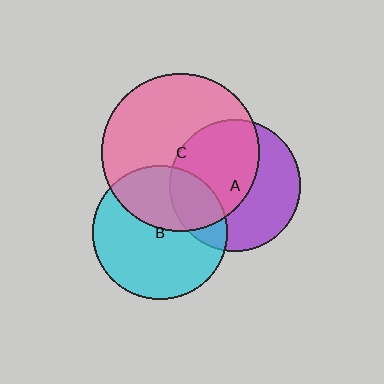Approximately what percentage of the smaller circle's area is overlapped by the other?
Approximately 55%.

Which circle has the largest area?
Circle C (pink).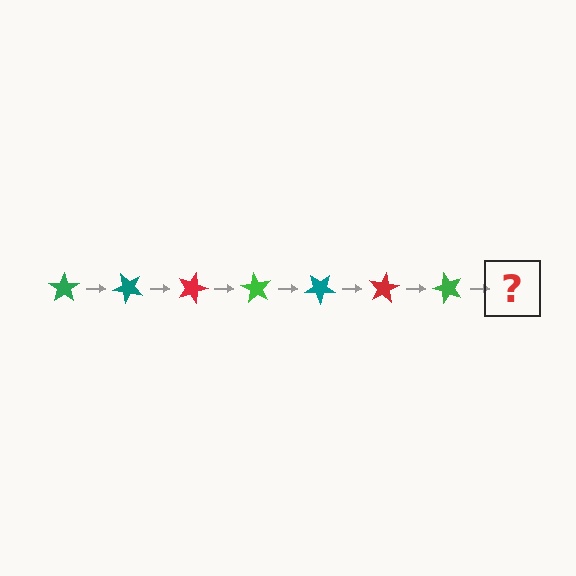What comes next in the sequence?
The next element should be a teal star, rotated 315 degrees from the start.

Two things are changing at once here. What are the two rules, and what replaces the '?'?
The two rules are that it rotates 45 degrees each step and the color cycles through green, teal, and red. The '?' should be a teal star, rotated 315 degrees from the start.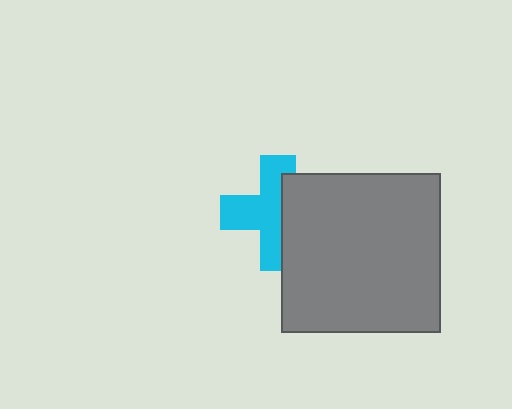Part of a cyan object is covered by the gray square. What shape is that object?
It is a cross.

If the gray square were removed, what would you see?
You would see the complete cyan cross.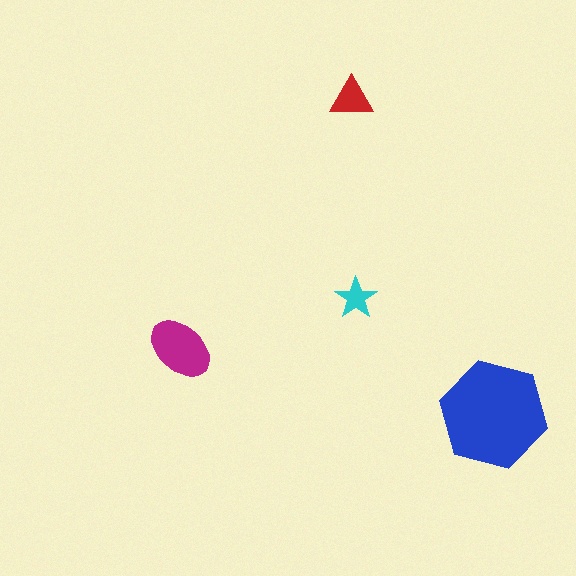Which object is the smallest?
The cyan star.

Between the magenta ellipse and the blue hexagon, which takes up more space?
The blue hexagon.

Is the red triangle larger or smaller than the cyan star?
Larger.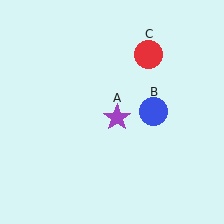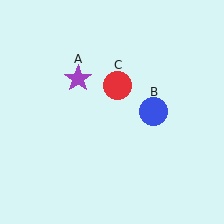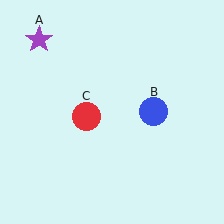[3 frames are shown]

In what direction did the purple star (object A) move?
The purple star (object A) moved up and to the left.